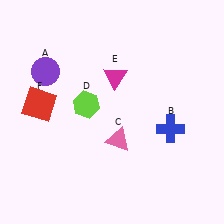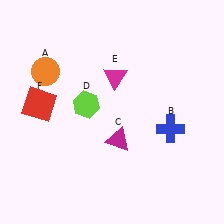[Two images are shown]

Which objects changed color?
A changed from purple to orange. C changed from pink to magenta.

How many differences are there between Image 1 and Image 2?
There are 2 differences between the two images.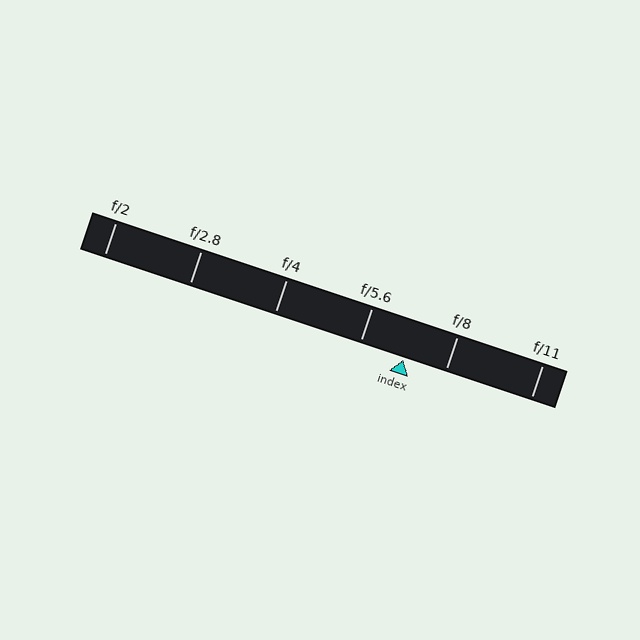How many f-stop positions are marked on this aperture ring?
There are 6 f-stop positions marked.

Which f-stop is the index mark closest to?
The index mark is closest to f/8.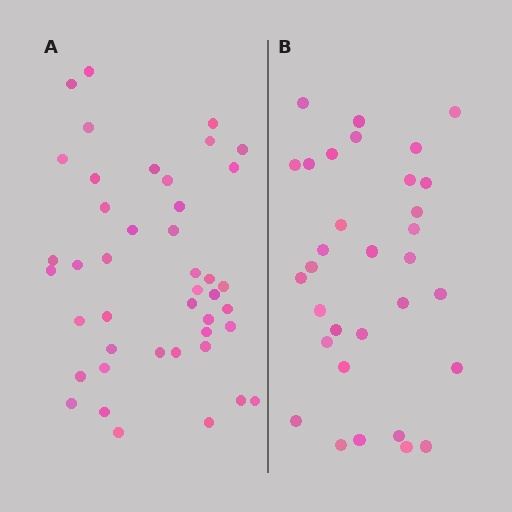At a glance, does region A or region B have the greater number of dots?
Region A (the left region) has more dots.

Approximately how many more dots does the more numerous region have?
Region A has roughly 12 or so more dots than region B.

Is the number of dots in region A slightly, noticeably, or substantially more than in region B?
Region A has noticeably more, but not dramatically so. The ratio is roughly 1.3 to 1.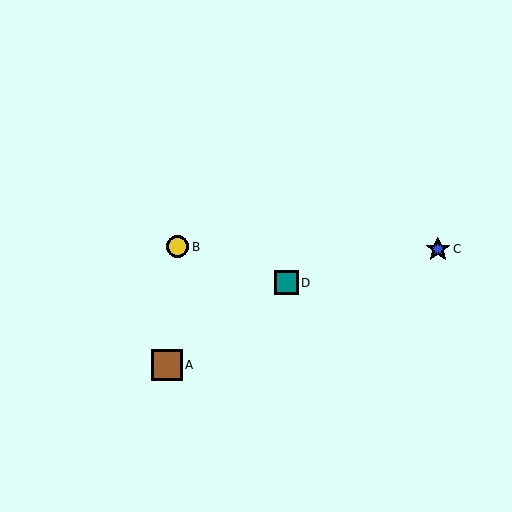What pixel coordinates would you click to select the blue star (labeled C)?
Click at (438, 249) to select the blue star C.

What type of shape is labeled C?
Shape C is a blue star.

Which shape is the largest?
The brown square (labeled A) is the largest.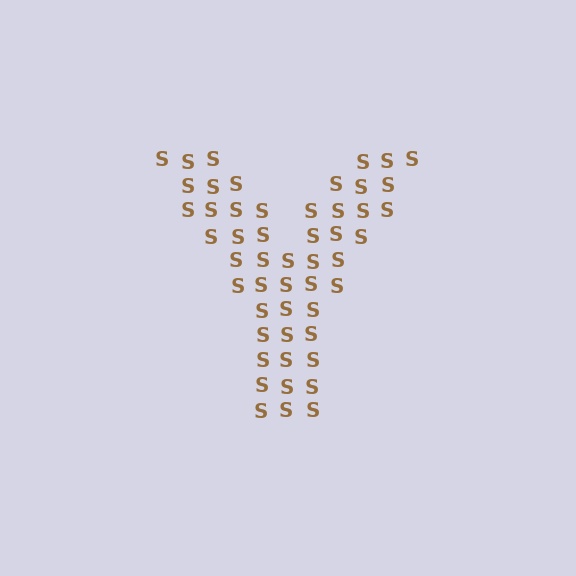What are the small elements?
The small elements are letter S's.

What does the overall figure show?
The overall figure shows the letter Y.